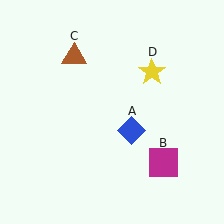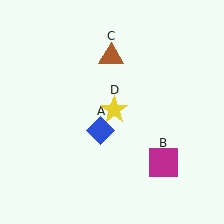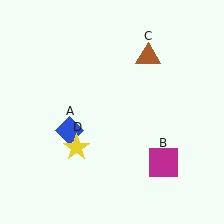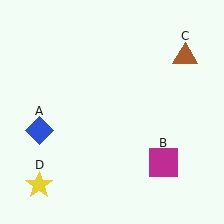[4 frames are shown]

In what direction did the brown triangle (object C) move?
The brown triangle (object C) moved right.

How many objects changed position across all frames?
3 objects changed position: blue diamond (object A), brown triangle (object C), yellow star (object D).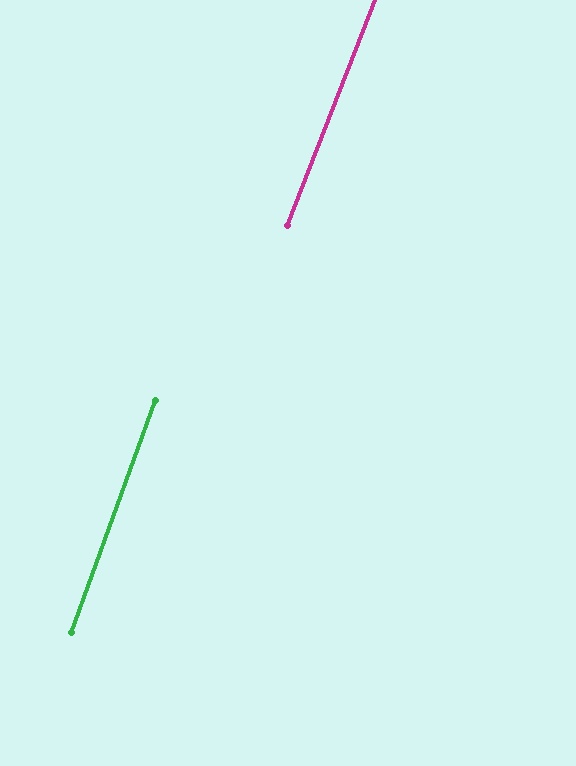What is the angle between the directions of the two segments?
Approximately 1 degree.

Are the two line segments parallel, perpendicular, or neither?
Parallel — their directions differ by only 1.1°.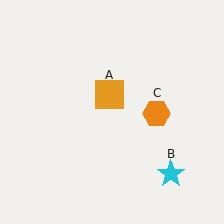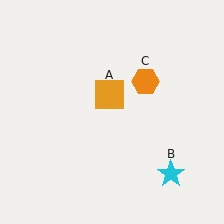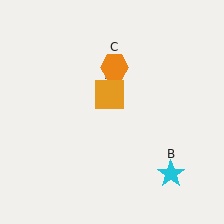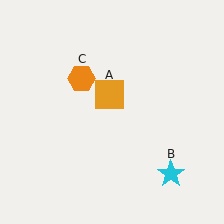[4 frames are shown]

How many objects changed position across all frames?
1 object changed position: orange hexagon (object C).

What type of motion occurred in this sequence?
The orange hexagon (object C) rotated counterclockwise around the center of the scene.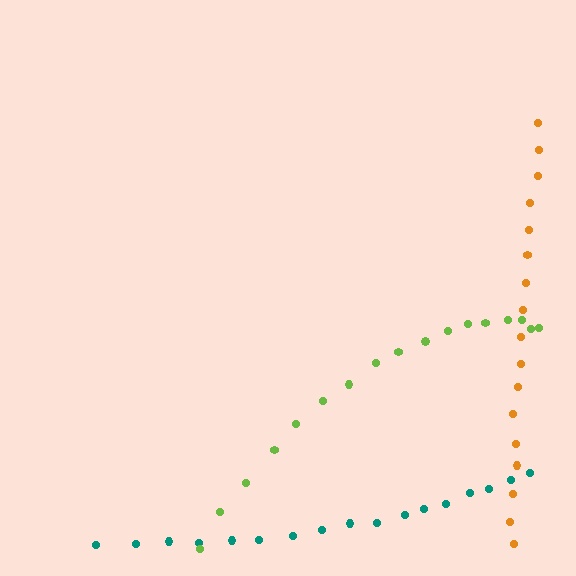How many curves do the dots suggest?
There are 3 distinct paths.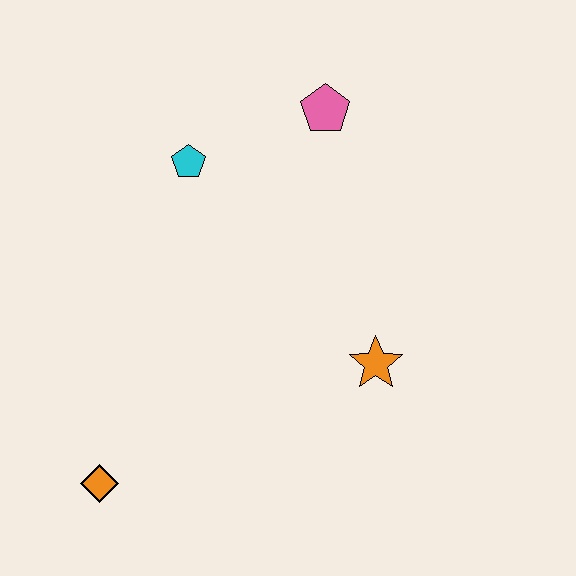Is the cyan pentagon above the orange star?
Yes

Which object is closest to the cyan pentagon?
The pink pentagon is closest to the cyan pentagon.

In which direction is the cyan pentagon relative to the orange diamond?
The cyan pentagon is above the orange diamond.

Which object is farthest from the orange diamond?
The pink pentagon is farthest from the orange diamond.